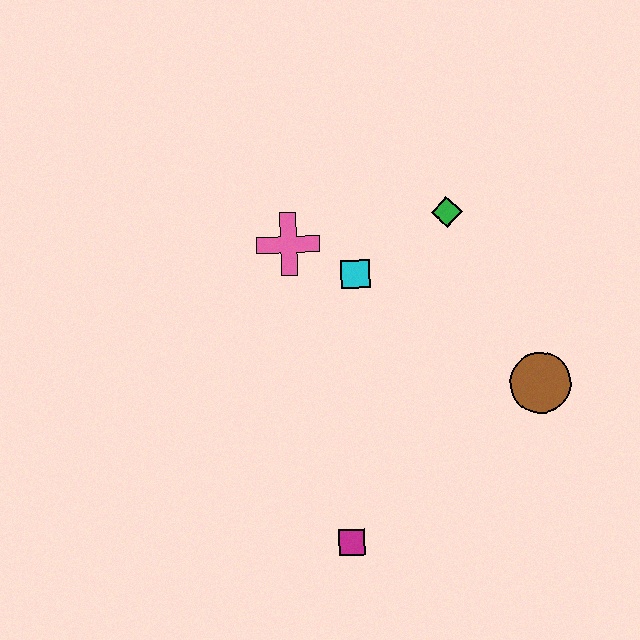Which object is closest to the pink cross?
The cyan square is closest to the pink cross.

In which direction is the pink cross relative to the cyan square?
The pink cross is to the left of the cyan square.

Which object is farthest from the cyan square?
The magenta square is farthest from the cyan square.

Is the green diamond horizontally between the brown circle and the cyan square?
Yes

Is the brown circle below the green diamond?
Yes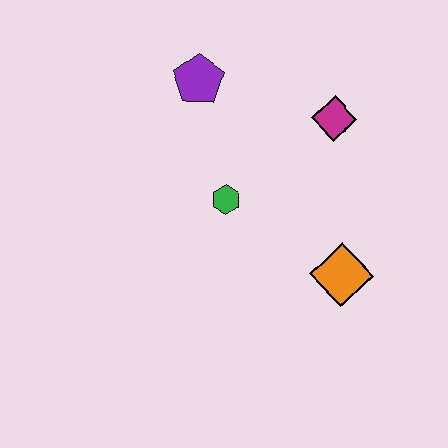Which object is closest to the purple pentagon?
The green hexagon is closest to the purple pentagon.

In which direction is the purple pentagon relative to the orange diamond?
The purple pentagon is above the orange diamond.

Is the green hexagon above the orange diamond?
Yes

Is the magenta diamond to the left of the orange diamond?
Yes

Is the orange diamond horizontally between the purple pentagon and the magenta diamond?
No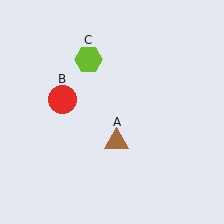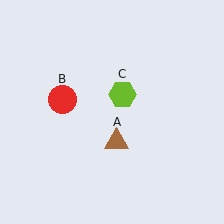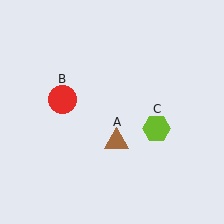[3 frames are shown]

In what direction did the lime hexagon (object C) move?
The lime hexagon (object C) moved down and to the right.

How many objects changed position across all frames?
1 object changed position: lime hexagon (object C).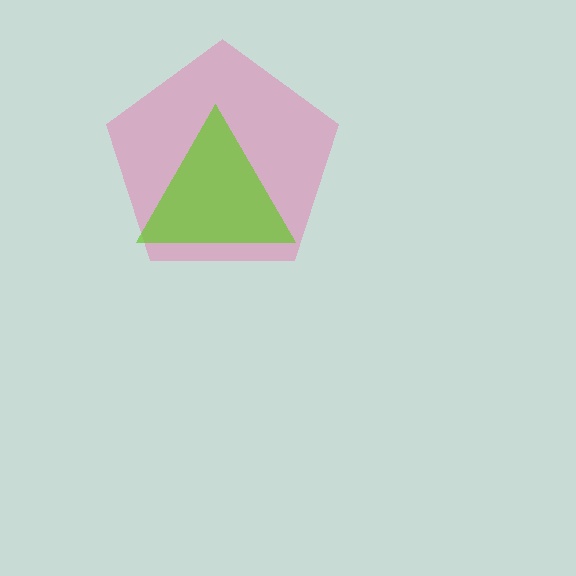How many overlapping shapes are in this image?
There are 2 overlapping shapes in the image.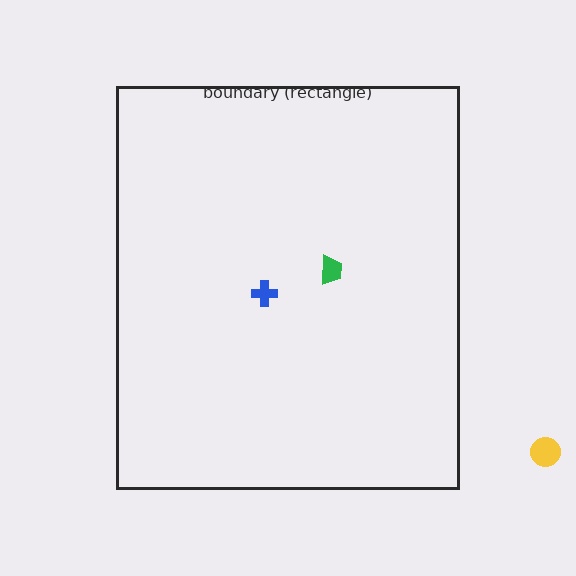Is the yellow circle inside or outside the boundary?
Outside.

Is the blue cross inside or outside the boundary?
Inside.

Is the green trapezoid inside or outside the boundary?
Inside.